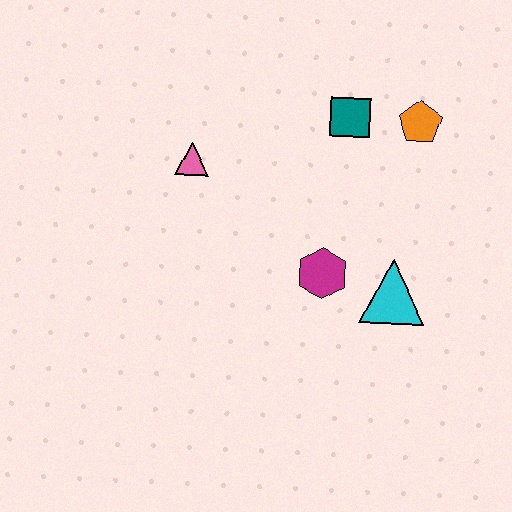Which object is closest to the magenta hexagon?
The cyan triangle is closest to the magenta hexagon.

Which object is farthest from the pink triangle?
The cyan triangle is farthest from the pink triangle.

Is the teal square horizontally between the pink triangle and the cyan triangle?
Yes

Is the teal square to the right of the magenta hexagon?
Yes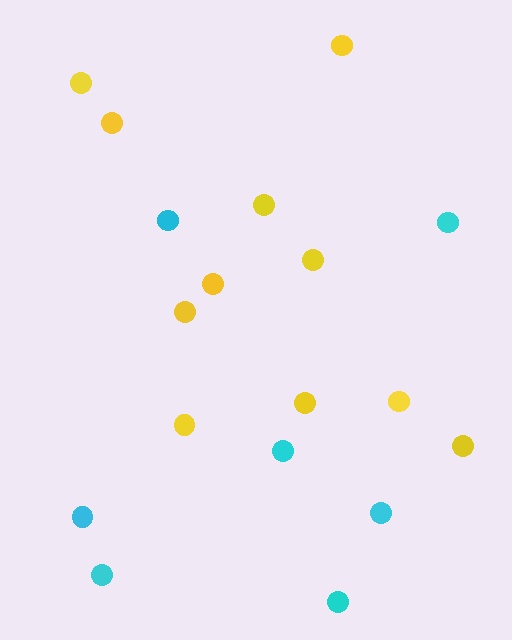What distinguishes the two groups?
There are 2 groups: one group of yellow circles (11) and one group of cyan circles (7).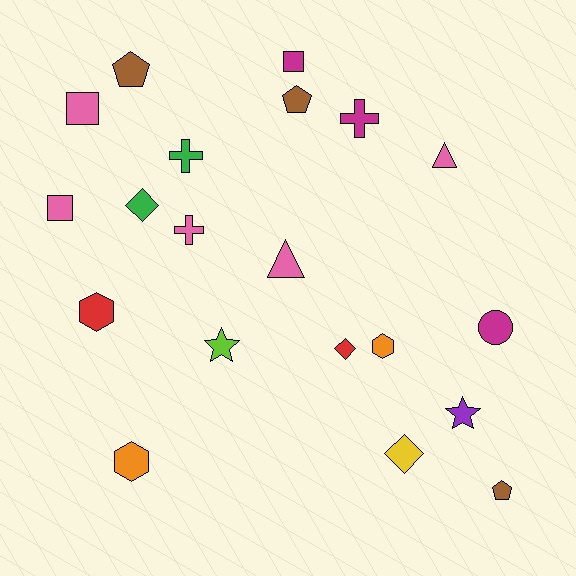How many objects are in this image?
There are 20 objects.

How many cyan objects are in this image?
There are no cyan objects.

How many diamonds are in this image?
There are 3 diamonds.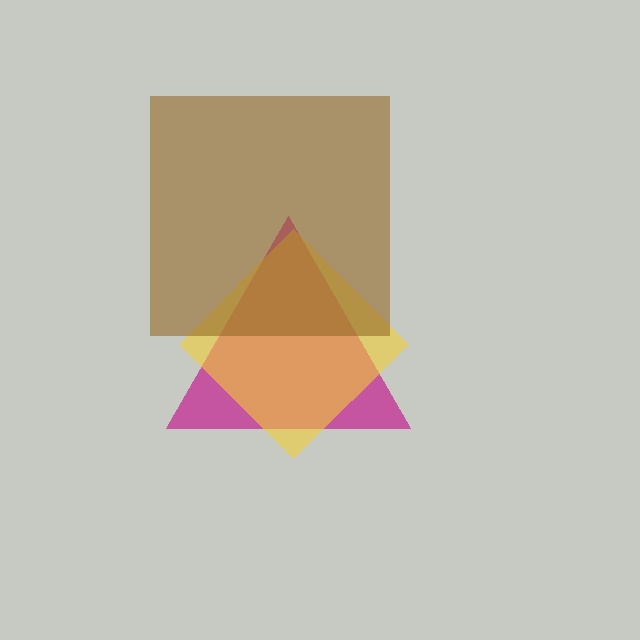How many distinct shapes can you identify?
There are 3 distinct shapes: a magenta triangle, a yellow diamond, a brown square.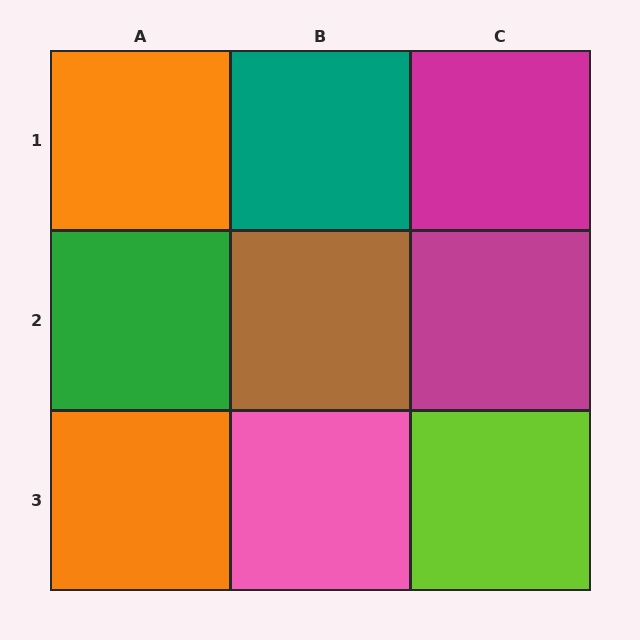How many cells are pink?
1 cell is pink.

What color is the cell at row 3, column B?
Pink.